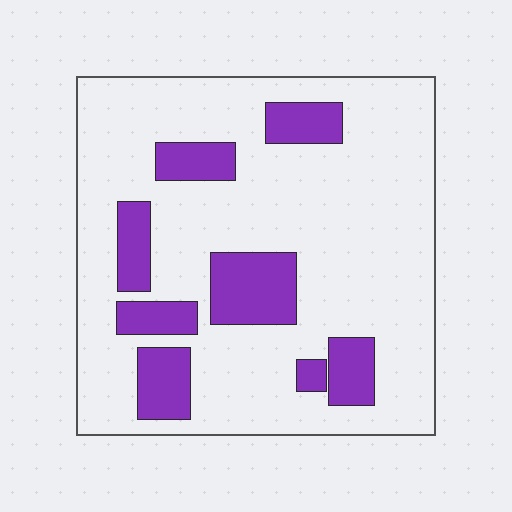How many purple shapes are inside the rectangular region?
8.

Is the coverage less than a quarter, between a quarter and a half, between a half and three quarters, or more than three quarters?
Less than a quarter.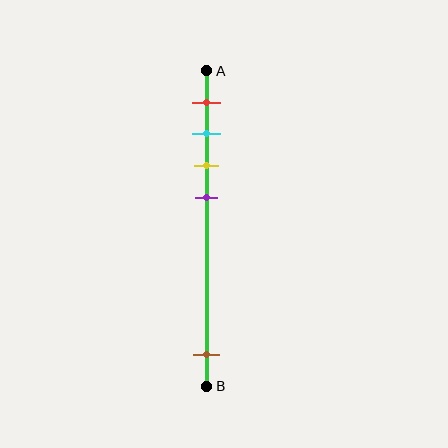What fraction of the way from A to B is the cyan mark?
The cyan mark is approximately 20% (0.2) of the way from A to B.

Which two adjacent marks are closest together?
The cyan and yellow marks are the closest adjacent pair.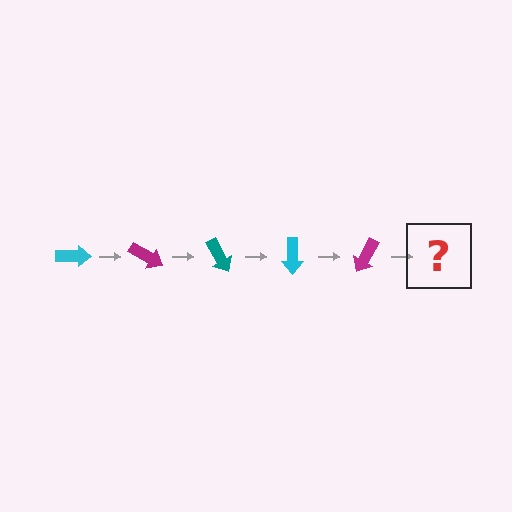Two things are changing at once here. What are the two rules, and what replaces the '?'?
The two rules are that it rotates 30 degrees each step and the color cycles through cyan, magenta, and teal. The '?' should be a teal arrow, rotated 150 degrees from the start.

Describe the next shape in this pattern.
It should be a teal arrow, rotated 150 degrees from the start.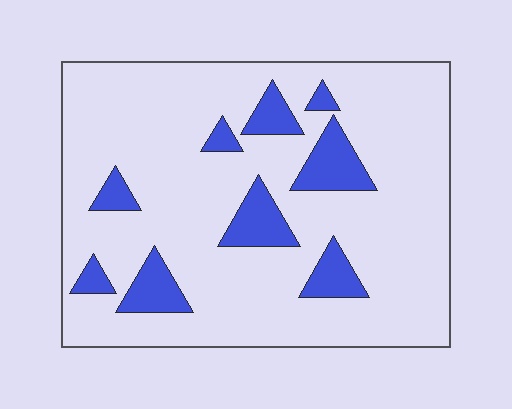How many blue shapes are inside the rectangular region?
9.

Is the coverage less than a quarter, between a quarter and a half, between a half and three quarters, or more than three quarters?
Less than a quarter.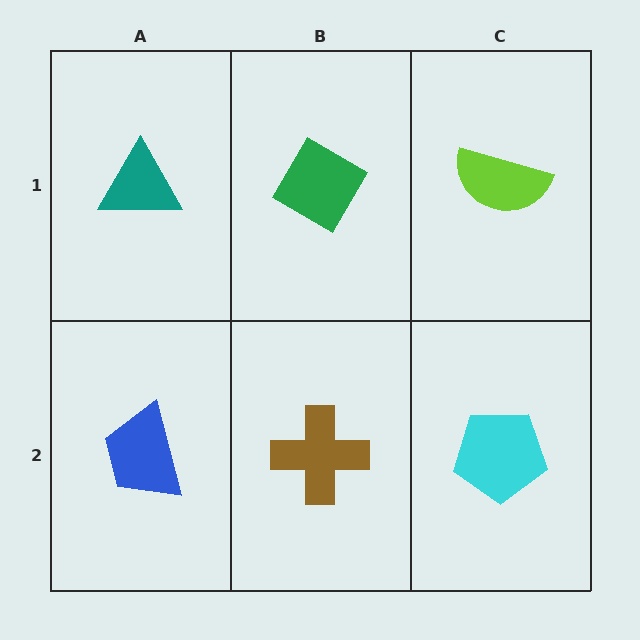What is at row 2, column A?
A blue trapezoid.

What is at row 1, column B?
A green diamond.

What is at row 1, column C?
A lime semicircle.